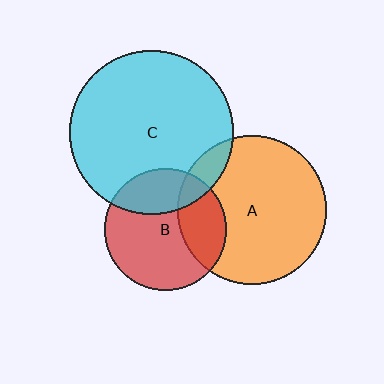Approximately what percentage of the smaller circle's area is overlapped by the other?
Approximately 10%.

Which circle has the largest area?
Circle C (cyan).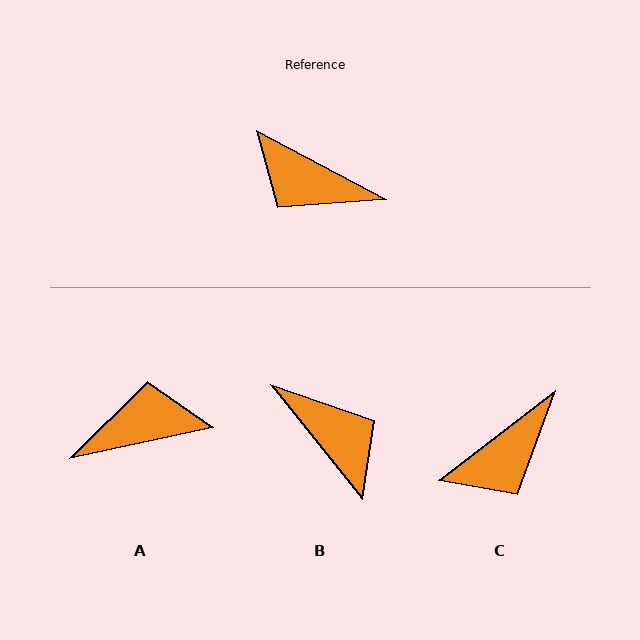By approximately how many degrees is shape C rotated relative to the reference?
Approximately 65 degrees counter-clockwise.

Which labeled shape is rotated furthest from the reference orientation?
B, about 156 degrees away.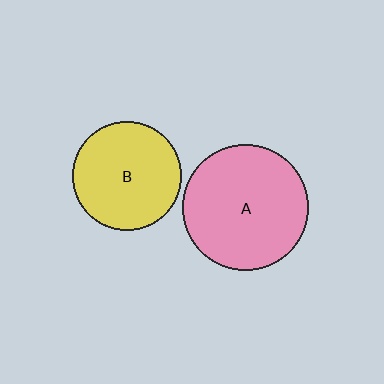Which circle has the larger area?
Circle A (pink).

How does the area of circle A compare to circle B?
Approximately 1.3 times.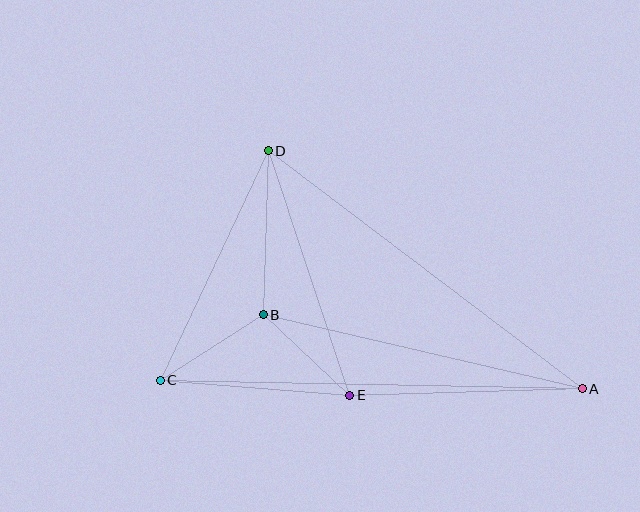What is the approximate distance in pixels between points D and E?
The distance between D and E is approximately 258 pixels.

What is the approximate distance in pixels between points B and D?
The distance between B and D is approximately 164 pixels.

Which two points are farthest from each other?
Points A and C are farthest from each other.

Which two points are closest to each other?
Points B and E are closest to each other.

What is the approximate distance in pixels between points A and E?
The distance between A and E is approximately 232 pixels.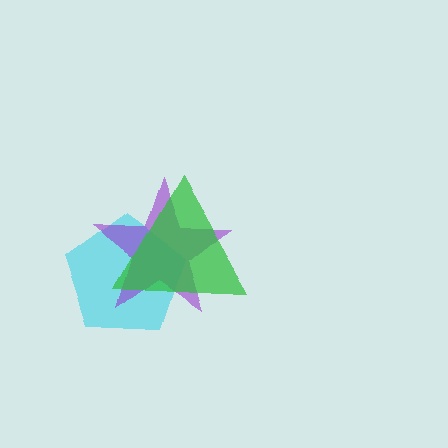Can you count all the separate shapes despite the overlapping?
Yes, there are 3 separate shapes.